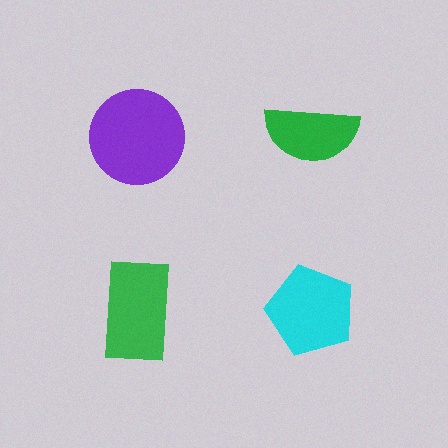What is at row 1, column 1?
A purple circle.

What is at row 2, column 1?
A green rectangle.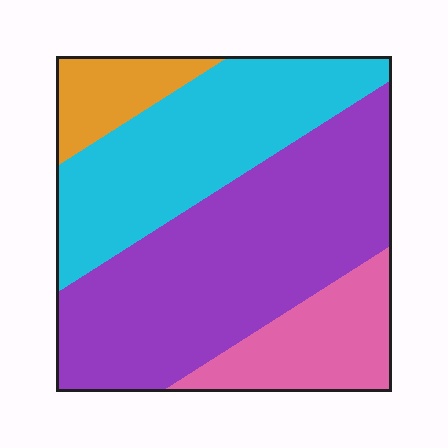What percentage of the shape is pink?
Pink takes up about one sixth (1/6) of the shape.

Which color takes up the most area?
Purple, at roughly 45%.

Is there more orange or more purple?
Purple.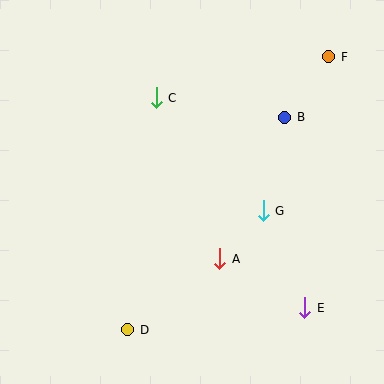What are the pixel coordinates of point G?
Point G is at (263, 211).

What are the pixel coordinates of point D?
Point D is at (128, 330).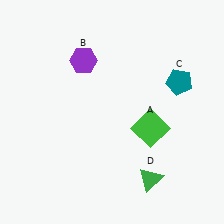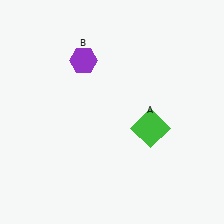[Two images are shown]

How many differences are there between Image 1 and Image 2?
There are 2 differences between the two images.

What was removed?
The teal pentagon (C), the green triangle (D) were removed in Image 2.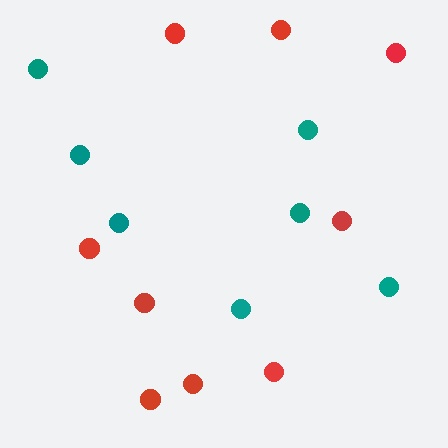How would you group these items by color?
There are 2 groups: one group of red circles (9) and one group of teal circles (7).